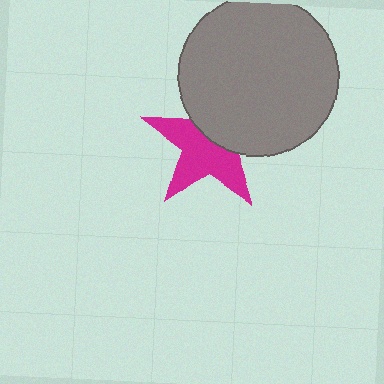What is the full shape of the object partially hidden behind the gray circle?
The partially hidden object is a magenta star.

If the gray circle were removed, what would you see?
You would see the complete magenta star.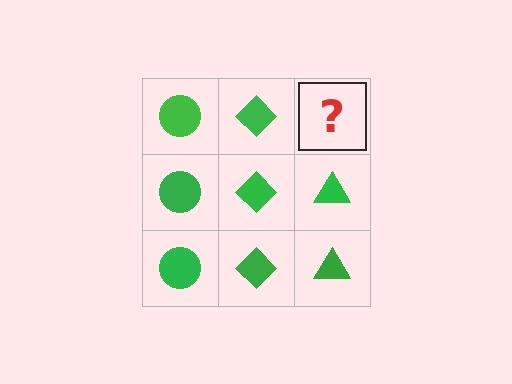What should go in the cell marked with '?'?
The missing cell should contain a green triangle.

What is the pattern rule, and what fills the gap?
The rule is that each column has a consistent shape. The gap should be filled with a green triangle.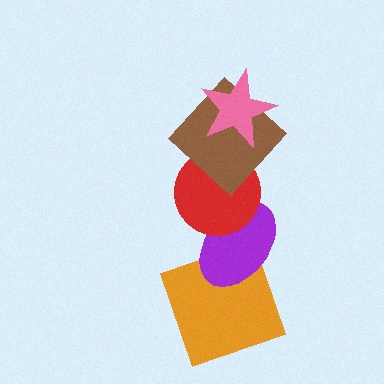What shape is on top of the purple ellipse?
The red circle is on top of the purple ellipse.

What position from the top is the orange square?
The orange square is 5th from the top.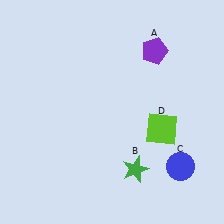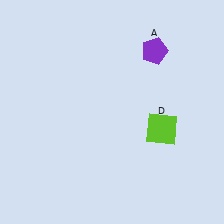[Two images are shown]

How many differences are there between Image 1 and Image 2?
There are 2 differences between the two images.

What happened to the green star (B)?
The green star (B) was removed in Image 2. It was in the bottom-right area of Image 1.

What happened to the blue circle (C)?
The blue circle (C) was removed in Image 2. It was in the bottom-right area of Image 1.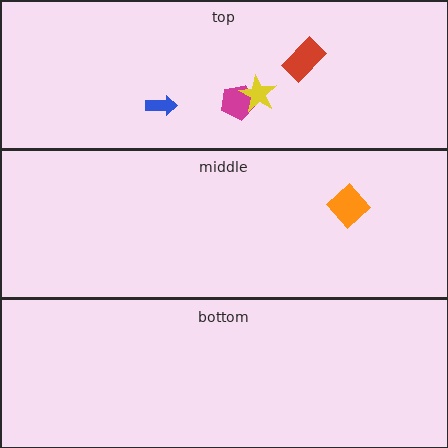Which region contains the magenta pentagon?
The top region.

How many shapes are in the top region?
4.